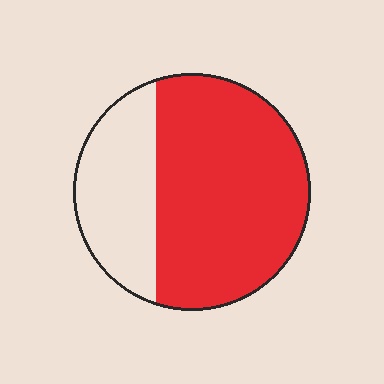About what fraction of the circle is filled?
About two thirds (2/3).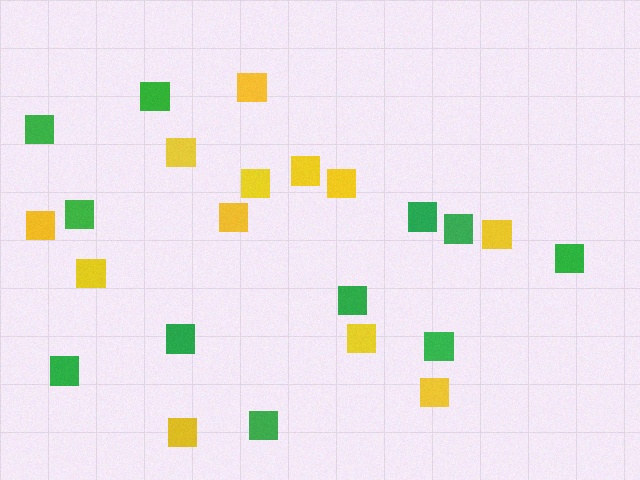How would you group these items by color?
There are 2 groups: one group of green squares (11) and one group of yellow squares (12).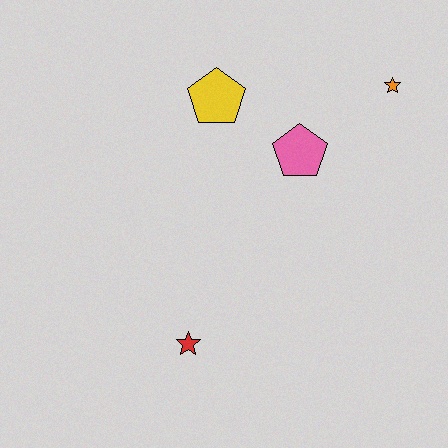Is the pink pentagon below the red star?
No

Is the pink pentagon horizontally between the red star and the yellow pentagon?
No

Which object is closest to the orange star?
The pink pentagon is closest to the orange star.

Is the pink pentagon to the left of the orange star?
Yes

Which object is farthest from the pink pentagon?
The red star is farthest from the pink pentagon.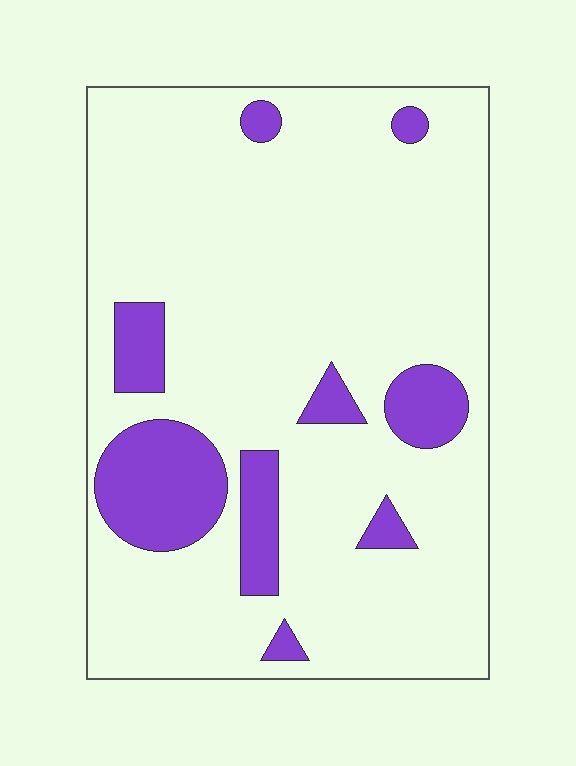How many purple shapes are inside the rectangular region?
9.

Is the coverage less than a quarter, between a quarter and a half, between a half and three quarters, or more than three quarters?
Less than a quarter.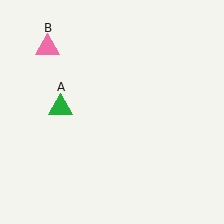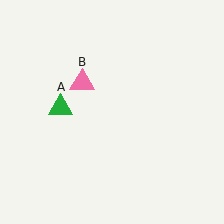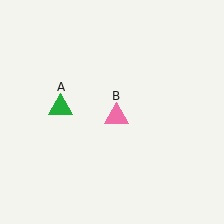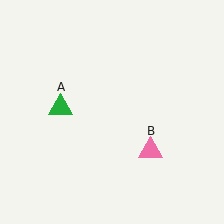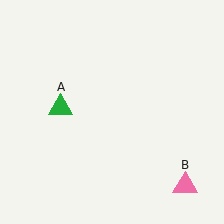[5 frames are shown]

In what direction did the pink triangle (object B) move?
The pink triangle (object B) moved down and to the right.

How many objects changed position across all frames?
1 object changed position: pink triangle (object B).